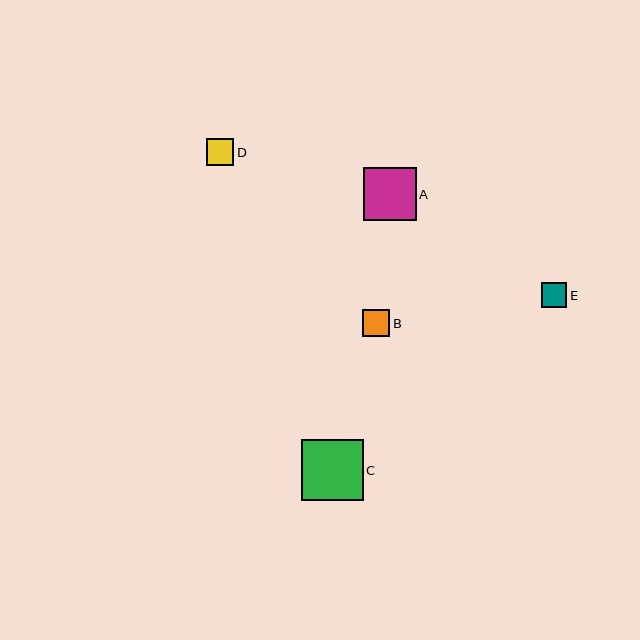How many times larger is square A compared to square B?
Square A is approximately 1.9 times the size of square B.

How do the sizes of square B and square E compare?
Square B and square E are approximately the same size.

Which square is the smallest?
Square E is the smallest with a size of approximately 25 pixels.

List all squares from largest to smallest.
From largest to smallest: C, A, B, D, E.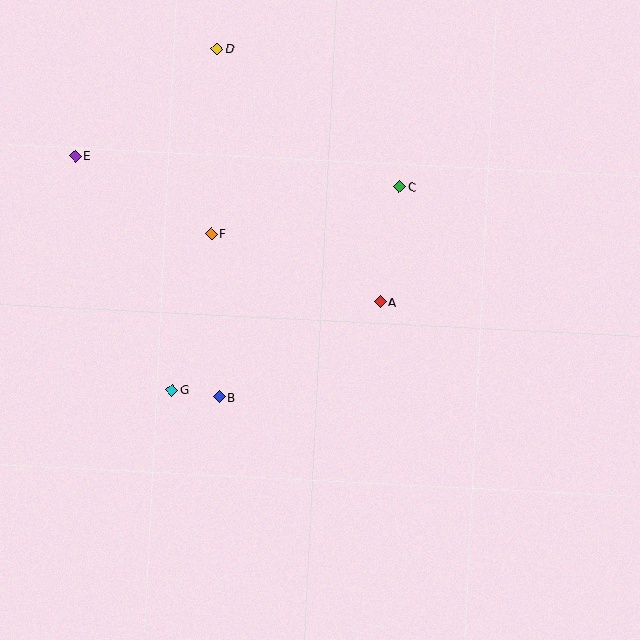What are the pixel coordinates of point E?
Point E is at (75, 156).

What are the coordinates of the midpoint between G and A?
The midpoint between G and A is at (276, 346).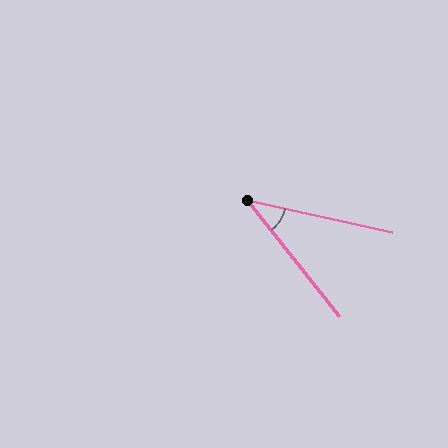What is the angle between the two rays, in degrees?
Approximately 39 degrees.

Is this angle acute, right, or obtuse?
It is acute.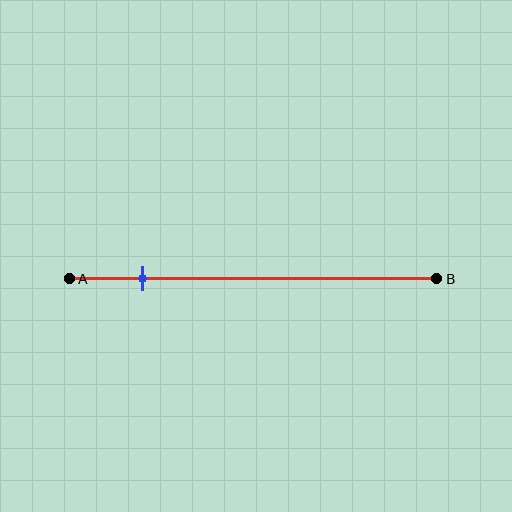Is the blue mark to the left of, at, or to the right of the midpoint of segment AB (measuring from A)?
The blue mark is to the left of the midpoint of segment AB.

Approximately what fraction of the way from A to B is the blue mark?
The blue mark is approximately 20% of the way from A to B.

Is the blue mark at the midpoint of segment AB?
No, the mark is at about 20% from A, not at the 50% midpoint.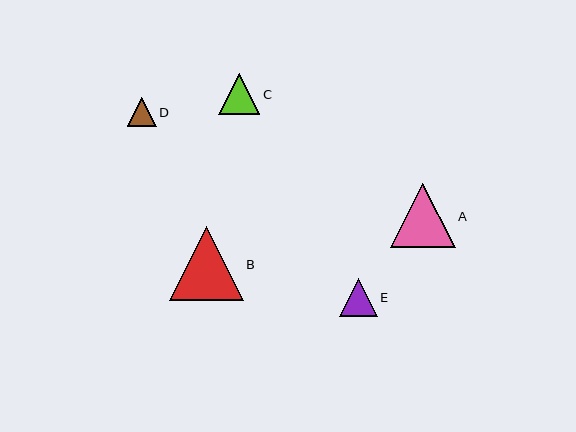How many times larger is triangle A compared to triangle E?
Triangle A is approximately 1.7 times the size of triangle E.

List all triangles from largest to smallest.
From largest to smallest: B, A, C, E, D.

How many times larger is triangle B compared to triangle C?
Triangle B is approximately 1.8 times the size of triangle C.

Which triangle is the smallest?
Triangle D is the smallest with a size of approximately 29 pixels.